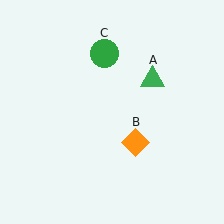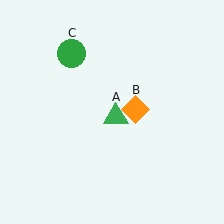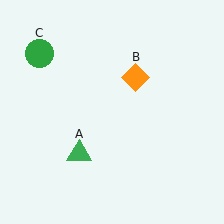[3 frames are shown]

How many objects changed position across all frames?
3 objects changed position: green triangle (object A), orange diamond (object B), green circle (object C).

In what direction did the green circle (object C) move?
The green circle (object C) moved left.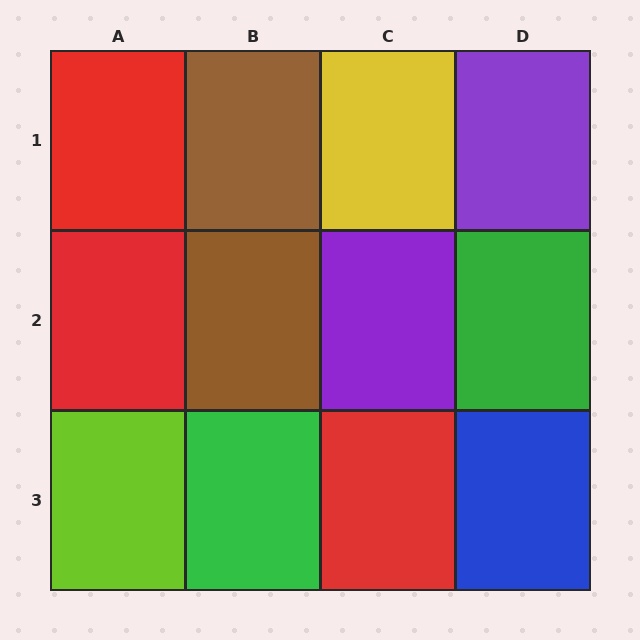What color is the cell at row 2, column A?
Red.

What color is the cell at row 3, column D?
Blue.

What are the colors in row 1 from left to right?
Red, brown, yellow, purple.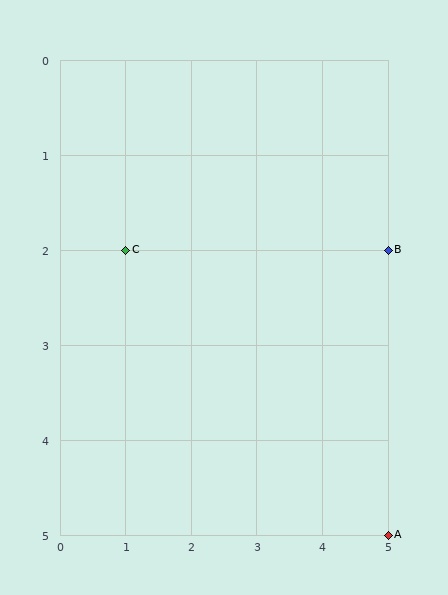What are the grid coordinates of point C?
Point C is at grid coordinates (1, 2).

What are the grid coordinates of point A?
Point A is at grid coordinates (5, 5).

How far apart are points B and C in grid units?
Points B and C are 4 columns apart.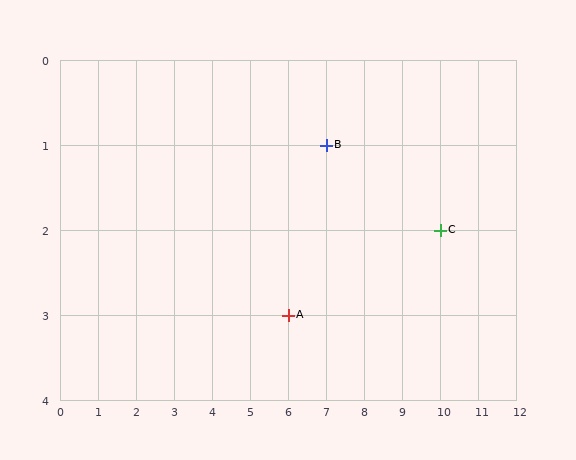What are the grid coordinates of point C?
Point C is at grid coordinates (10, 2).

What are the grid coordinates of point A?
Point A is at grid coordinates (6, 3).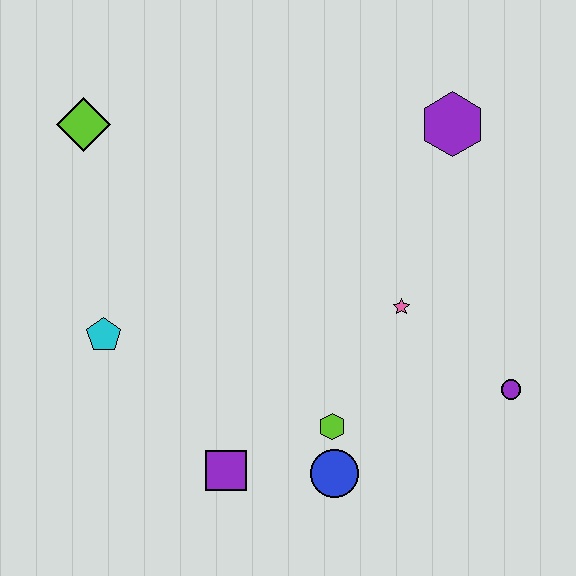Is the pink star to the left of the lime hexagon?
No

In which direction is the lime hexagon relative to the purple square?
The lime hexagon is to the right of the purple square.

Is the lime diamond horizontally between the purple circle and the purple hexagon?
No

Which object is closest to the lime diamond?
The cyan pentagon is closest to the lime diamond.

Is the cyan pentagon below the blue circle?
No